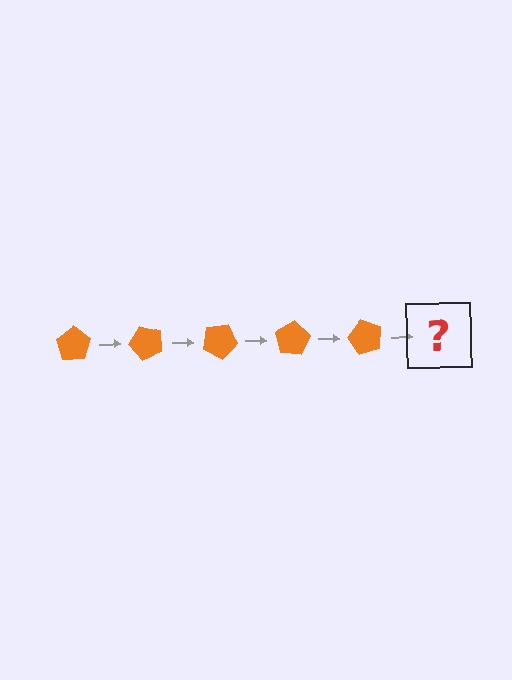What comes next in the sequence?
The next element should be an orange pentagon rotated 250 degrees.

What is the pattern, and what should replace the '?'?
The pattern is that the pentagon rotates 50 degrees each step. The '?' should be an orange pentagon rotated 250 degrees.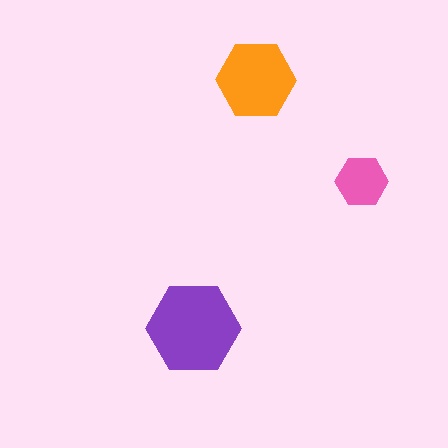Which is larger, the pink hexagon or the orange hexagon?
The orange one.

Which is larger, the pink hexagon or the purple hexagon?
The purple one.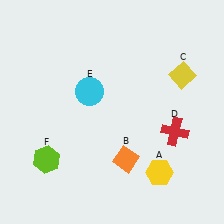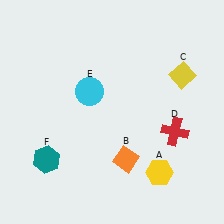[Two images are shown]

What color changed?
The hexagon (F) changed from lime in Image 1 to teal in Image 2.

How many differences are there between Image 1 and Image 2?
There is 1 difference between the two images.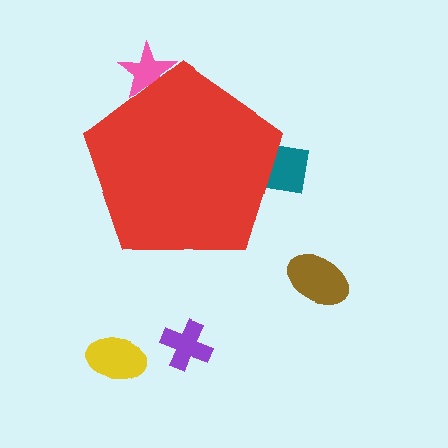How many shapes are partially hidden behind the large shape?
2 shapes are partially hidden.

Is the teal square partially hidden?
Yes, the teal square is partially hidden behind the red pentagon.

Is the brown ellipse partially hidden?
No, the brown ellipse is fully visible.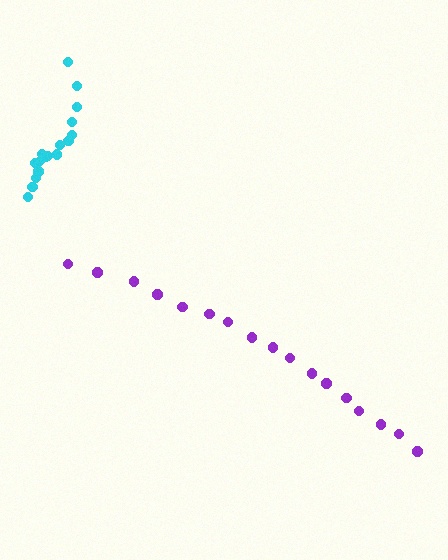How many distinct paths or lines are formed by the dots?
There are 2 distinct paths.